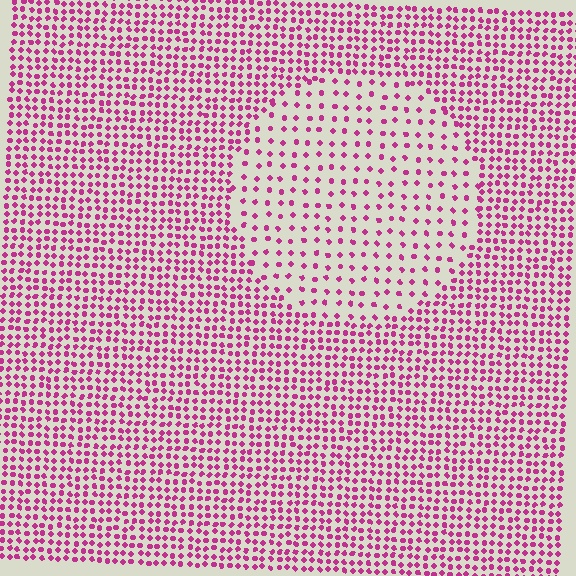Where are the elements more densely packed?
The elements are more densely packed outside the circle boundary.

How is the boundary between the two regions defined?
The boundary is defined by a change in element density (approximately 2.3x ratio). All elements are the same color, size, and shape.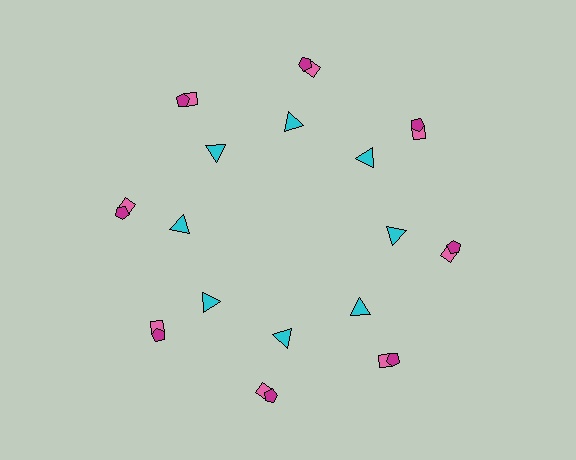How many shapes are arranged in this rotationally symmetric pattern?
There are 24 shapes, arranged in 8 groups of 3.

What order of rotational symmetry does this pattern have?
This pattern has 8-fold rotational symmetry.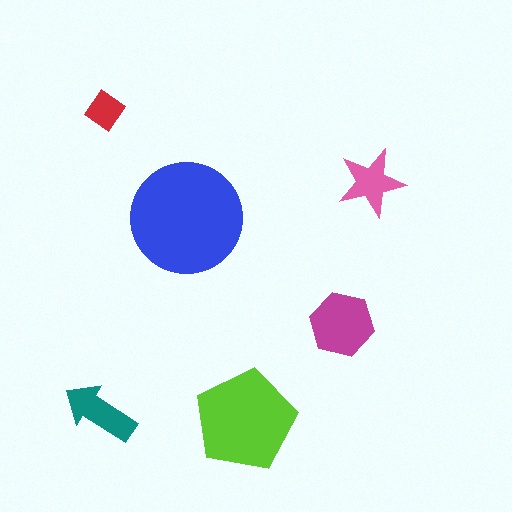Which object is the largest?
The blue circle.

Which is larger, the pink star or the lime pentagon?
The lime pentagon.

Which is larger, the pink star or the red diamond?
The pink star.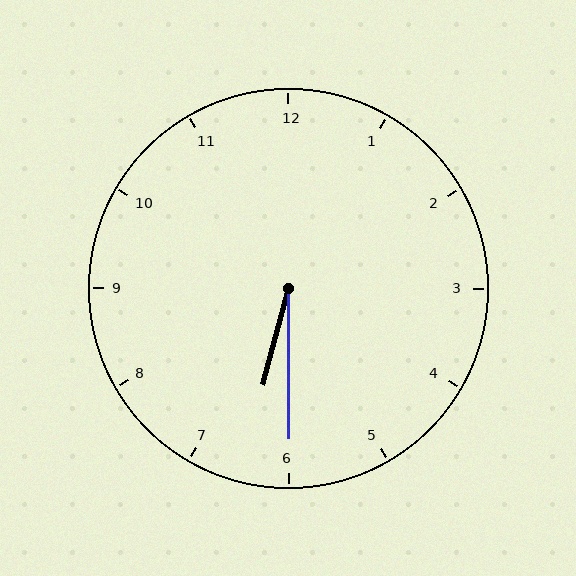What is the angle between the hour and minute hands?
Approximately 15 degrees.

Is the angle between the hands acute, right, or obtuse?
It is acute.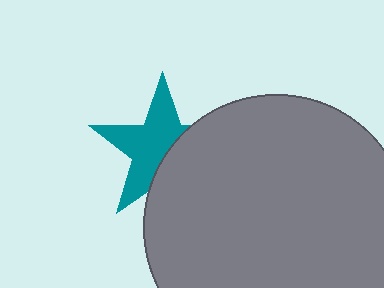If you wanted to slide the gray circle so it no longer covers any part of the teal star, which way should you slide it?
Slide it right — that is the most direct way to separate the two shapes.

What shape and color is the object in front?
The object in front is a gray circle.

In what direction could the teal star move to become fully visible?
The teal star could move left. That would shift it out from behind the gray circle entirely.